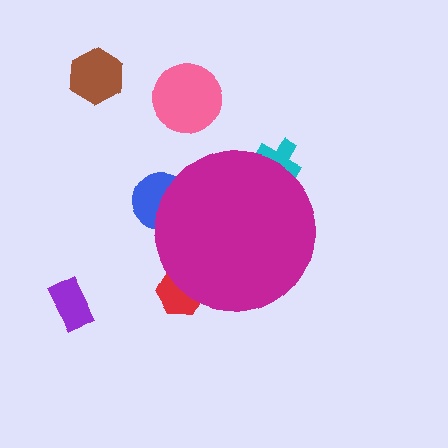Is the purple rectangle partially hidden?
No, the purple rectangle is fully visible.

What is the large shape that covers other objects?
A magenta circle.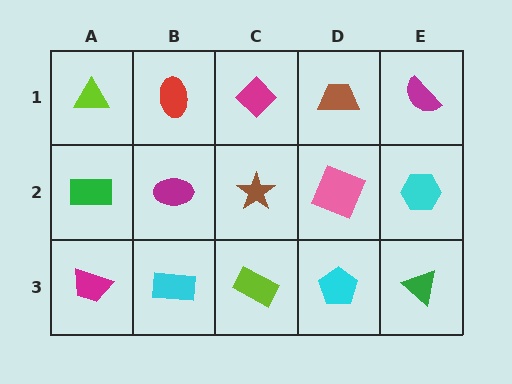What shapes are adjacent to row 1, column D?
A pink square (row 2, column D), a magenta diamond (row 1, column C), a magenta semicircle (row 1, column E).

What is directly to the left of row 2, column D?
A brown star.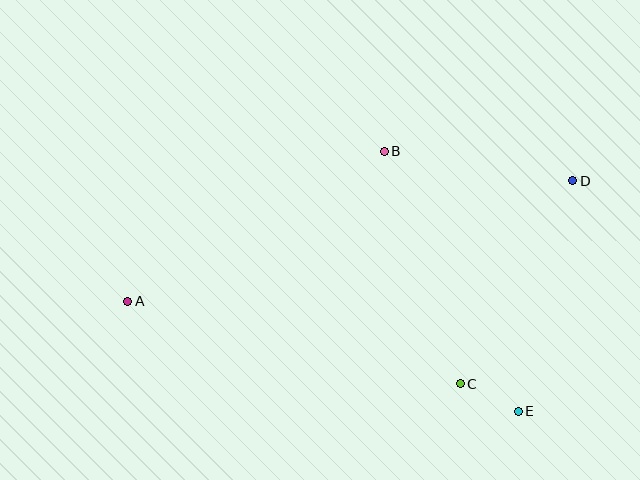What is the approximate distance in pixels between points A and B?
The distance between A and B is approximately 297 pixels.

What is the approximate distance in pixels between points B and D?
The distance between B and D is approximately 191 pixels.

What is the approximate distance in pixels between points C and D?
The distance between C and D is approximately 232 pixels.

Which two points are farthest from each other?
Points A and D are farthest from each other.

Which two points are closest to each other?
Points C and E are closest to each other.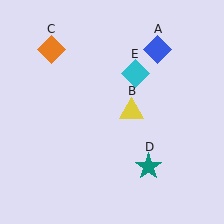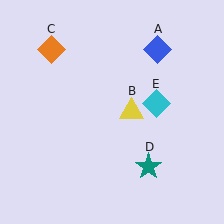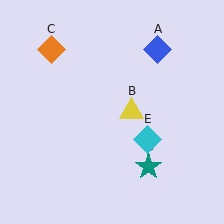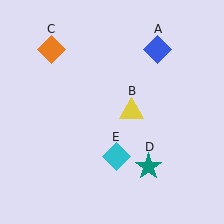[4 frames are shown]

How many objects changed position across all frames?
1 object changed position: cyan diamond (object E).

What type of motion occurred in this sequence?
The cyan diamond (object E) rotated clockwise around the center of the scene.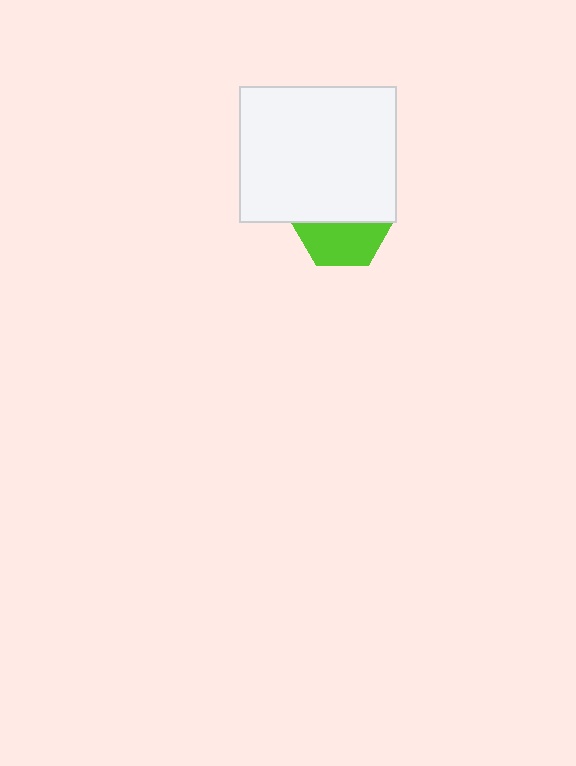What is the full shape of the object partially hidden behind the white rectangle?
The partially hidden object is a lime hexagon.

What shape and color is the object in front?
The object in front is a white rectangle.